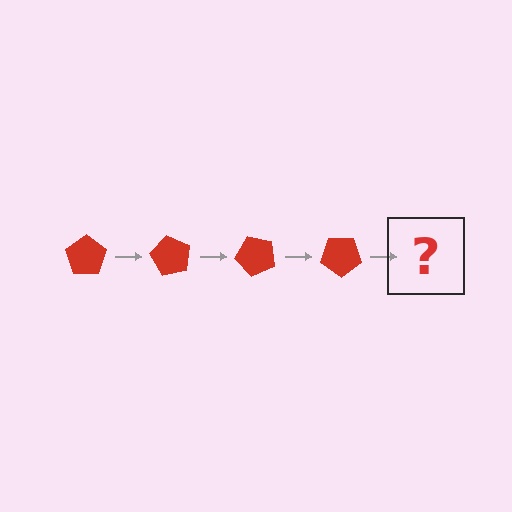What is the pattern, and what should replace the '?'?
The pattern is that the pentagon rotates 60 degrees each step. The '?' should be a red pentagon rotated 240 degrees.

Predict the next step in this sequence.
The next step is a red pentagon rotated 240 degrees.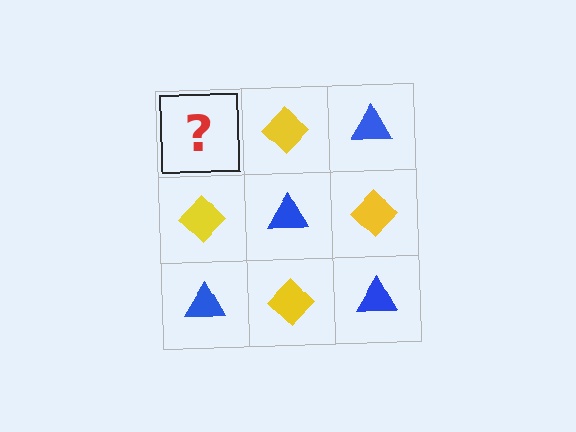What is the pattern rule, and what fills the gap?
The rule is that it alternates blue triangle and yellow diamond in a checkerboard pattern. The gap should be filled with a blue triangle.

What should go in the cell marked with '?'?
The missing cell should contain a blue triangle.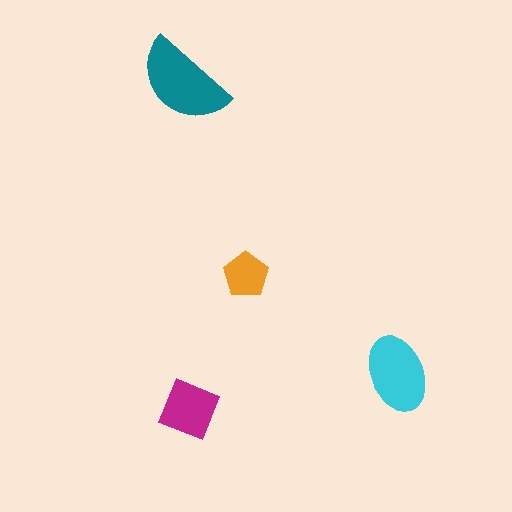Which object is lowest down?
The magenta diamond is bottommost.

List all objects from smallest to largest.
The orange pentagon, the magenta diamond, the cyan ellipse, the teal semicircle.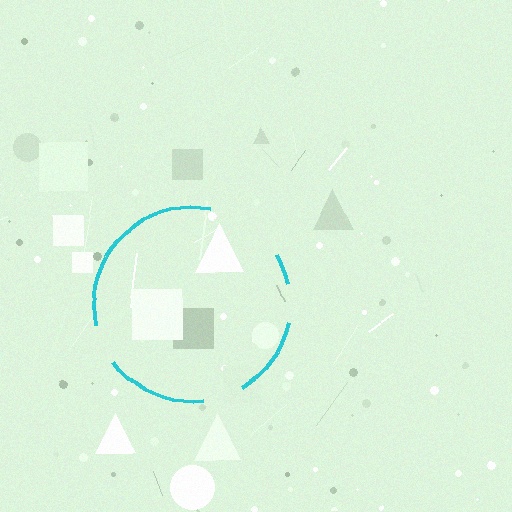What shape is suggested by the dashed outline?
The dashed outline suggests a circle.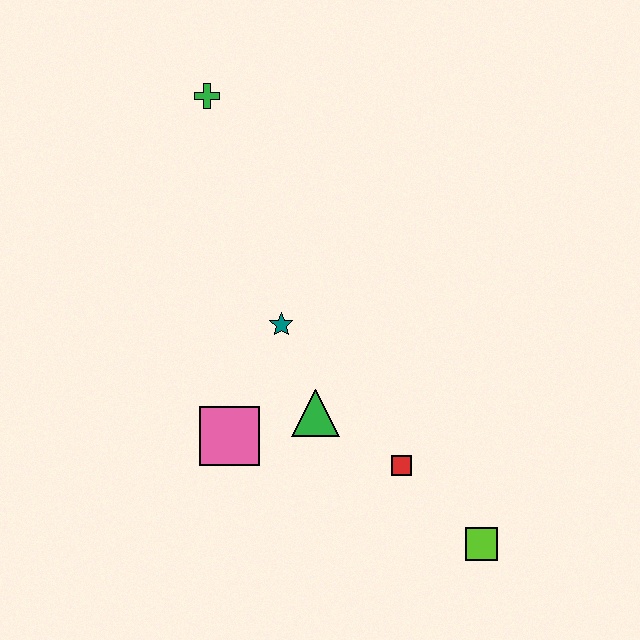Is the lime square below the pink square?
Yes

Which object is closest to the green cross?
The teal star is closest to the green cross.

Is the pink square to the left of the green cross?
No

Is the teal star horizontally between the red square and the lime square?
No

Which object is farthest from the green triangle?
The green cross is farthest from the green triangle.